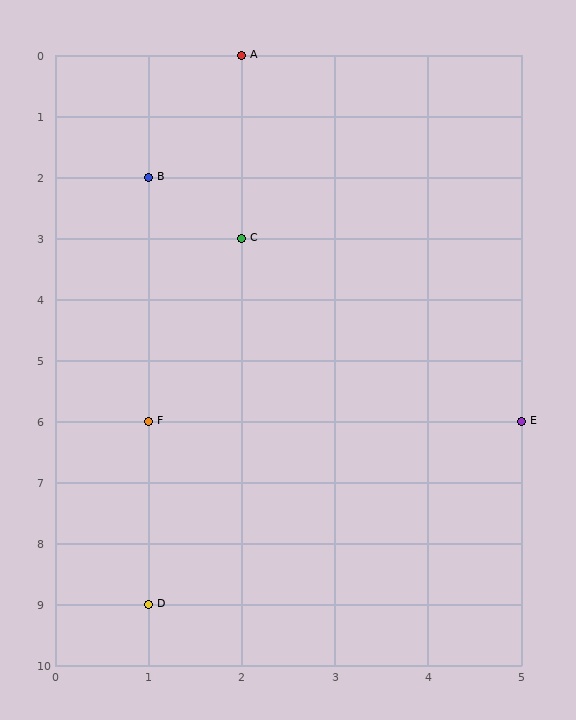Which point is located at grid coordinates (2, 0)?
Point A is at (2, 0).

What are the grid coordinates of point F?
Point F is at grid coordinates (1, 6).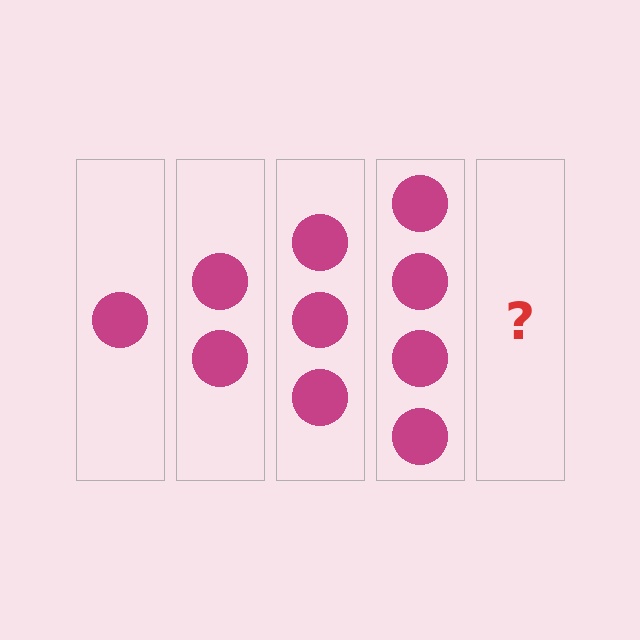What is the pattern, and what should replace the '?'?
The pattern is that each step adds one more circle. The '?' should be 5 circles.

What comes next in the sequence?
The next element should be 5 circles.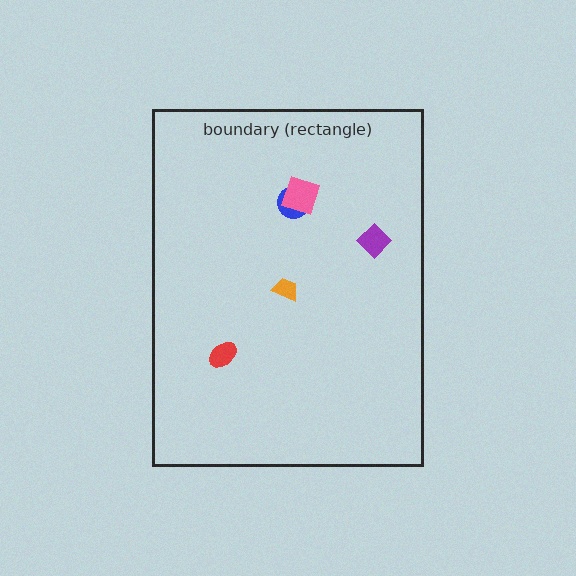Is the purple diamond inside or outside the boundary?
Inside.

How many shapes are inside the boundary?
5 inside, 0 outside.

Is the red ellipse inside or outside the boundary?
Inside.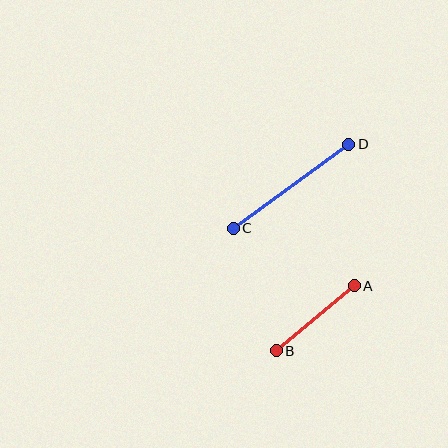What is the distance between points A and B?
The distance is approximately 102 pixels.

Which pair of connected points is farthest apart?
Points C and D are farthest apart.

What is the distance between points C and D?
The distance is approximately 143 pixels.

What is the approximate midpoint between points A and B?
The midpoint is at approximately (315, 318) pixels.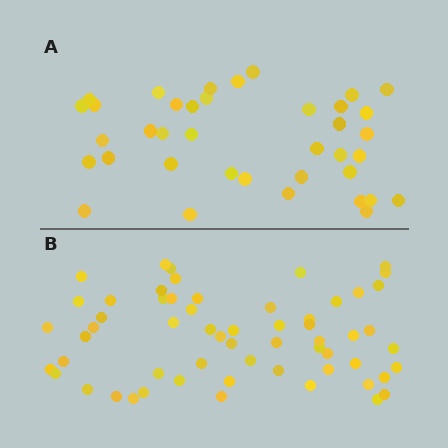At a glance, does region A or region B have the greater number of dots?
Region B (the bottom region) has more dots.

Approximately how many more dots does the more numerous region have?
Region B has approximately 20 more dots than region A.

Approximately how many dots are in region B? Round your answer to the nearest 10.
About 60 dots. (The exact count is 59, which rounds to 60.)